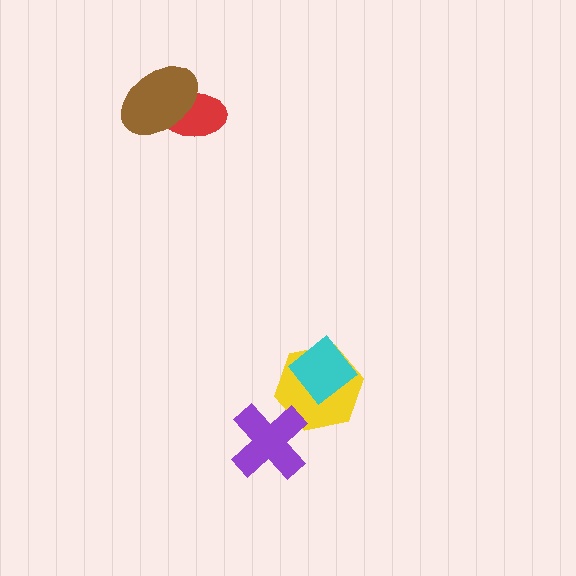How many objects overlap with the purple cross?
1 object overlaps with the purple cross.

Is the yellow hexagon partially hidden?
Yes, it is partially covered by another shape.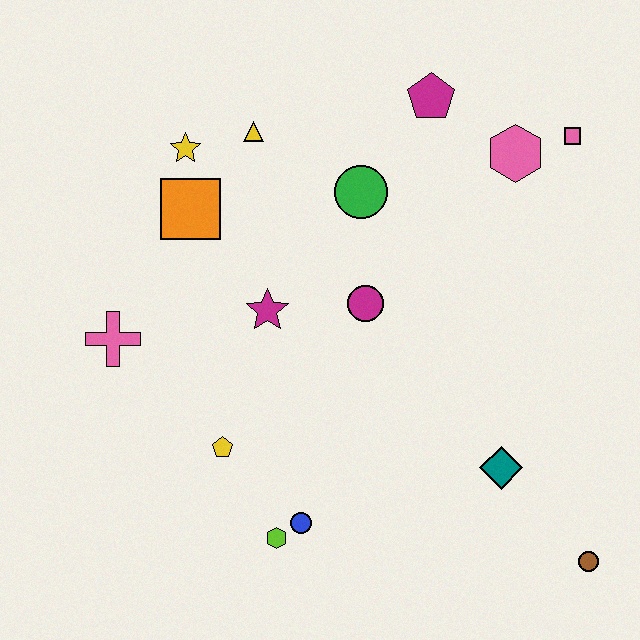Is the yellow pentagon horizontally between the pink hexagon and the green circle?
No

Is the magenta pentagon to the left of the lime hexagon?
No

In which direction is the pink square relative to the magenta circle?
The pink square is to the right of the magenta circle.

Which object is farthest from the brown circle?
The yellow star is farthest from the brown circle.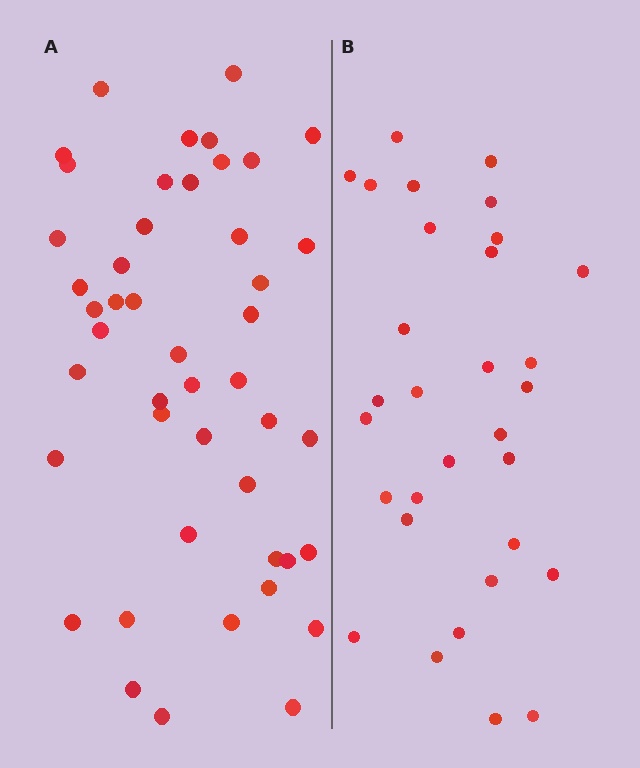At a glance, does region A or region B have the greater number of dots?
Region A (the left region) has more dots.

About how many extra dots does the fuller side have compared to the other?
Region A has approximately 15 more dots than region B.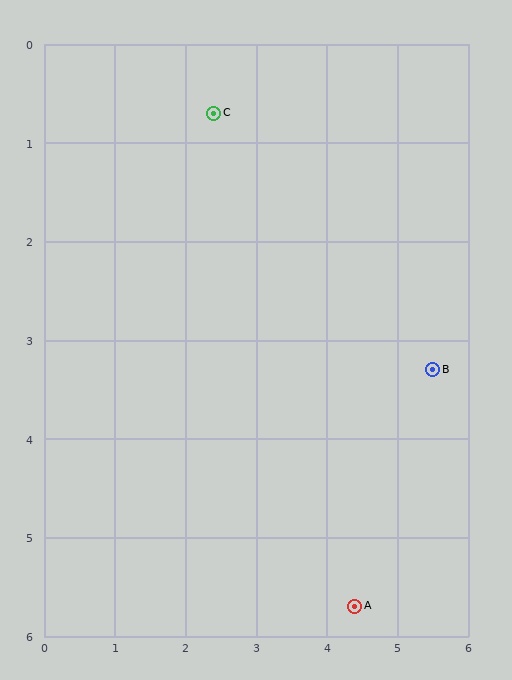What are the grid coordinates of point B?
Point B is at approximately (5.5, 3.3).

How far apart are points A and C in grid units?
Points A and C are about 5.4 grid units apart.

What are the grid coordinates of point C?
Point C is at approximately (2.4, 0.7).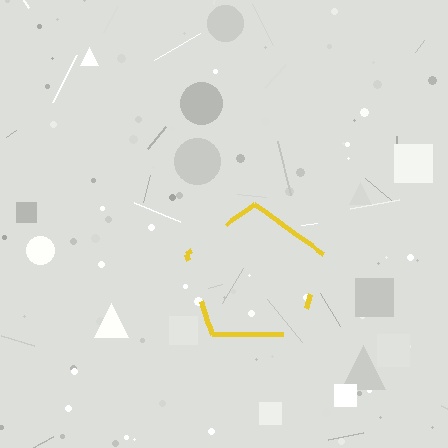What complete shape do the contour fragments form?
The contour fragments form a pentagon.